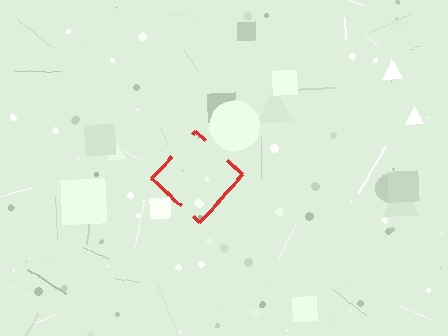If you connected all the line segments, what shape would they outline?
They would outline a diamond.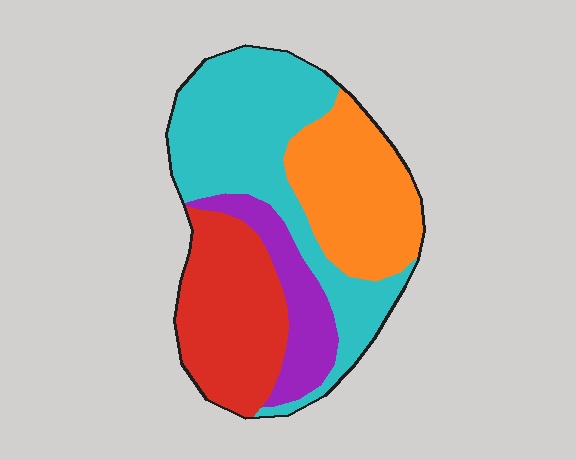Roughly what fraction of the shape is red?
Red takes up between a sixth and a third of the shape.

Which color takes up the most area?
Cyan, at roughly 40%.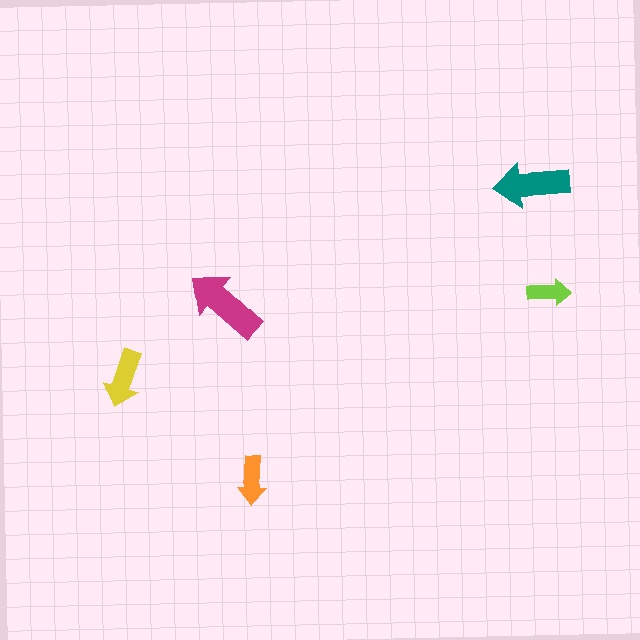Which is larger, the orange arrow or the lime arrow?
The orange one.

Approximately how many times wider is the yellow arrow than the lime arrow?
About 1.5 times wider.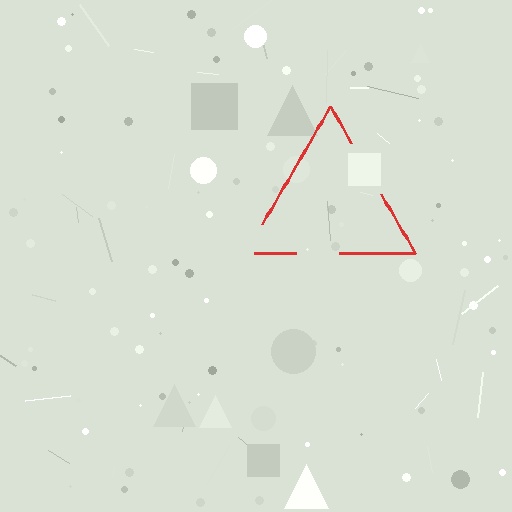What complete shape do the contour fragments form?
The contour fragments form a triangle.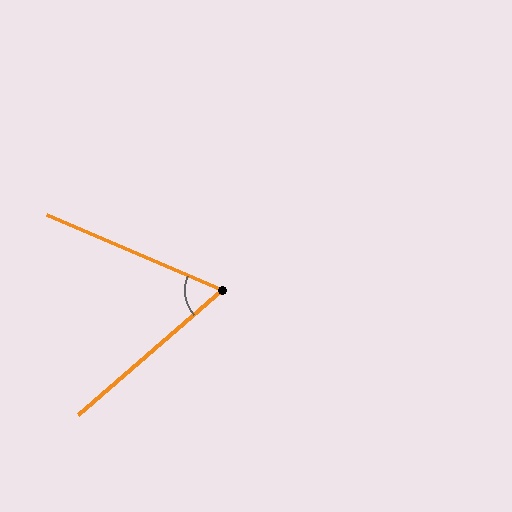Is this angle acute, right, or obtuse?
It is acute.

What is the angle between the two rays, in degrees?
Approximately 64 degrees.